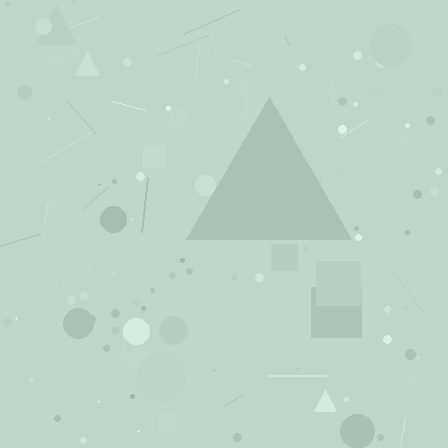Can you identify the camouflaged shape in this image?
The camouflaged shape is a triangle.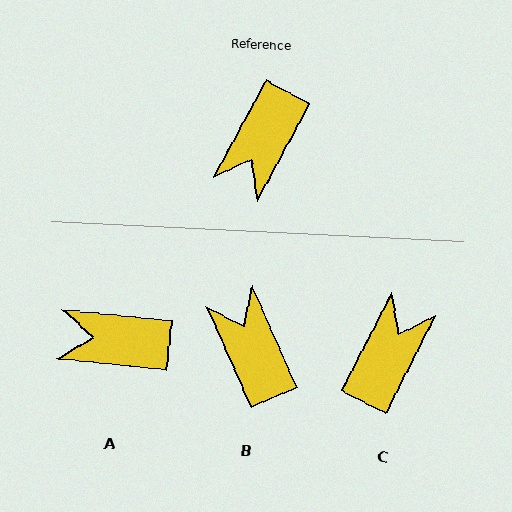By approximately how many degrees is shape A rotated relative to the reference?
Approximately 67 degrees clockwise.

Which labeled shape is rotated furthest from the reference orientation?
C, about 178 degrees away.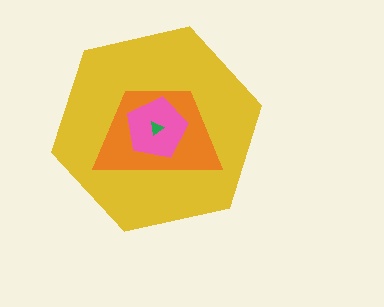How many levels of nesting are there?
4.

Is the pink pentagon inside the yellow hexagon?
Yes.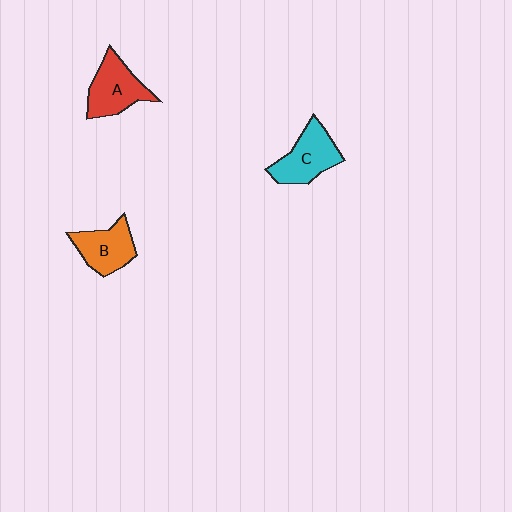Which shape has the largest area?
Shape C (cyan).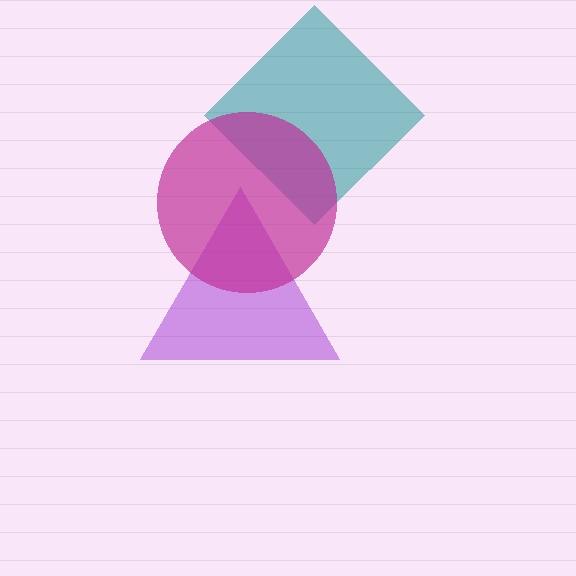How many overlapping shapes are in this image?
There are 3 overlapping shapes in the image.